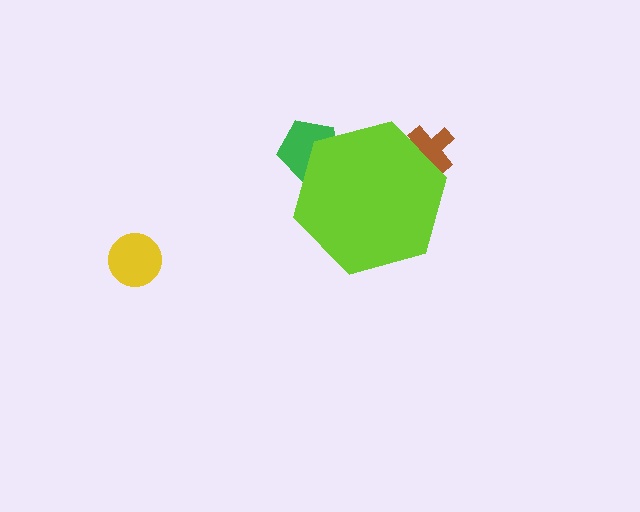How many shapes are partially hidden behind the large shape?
2 shapes are partially hidden.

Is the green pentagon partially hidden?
Yes, the green pentagon is partially hidden behind the lime hexagon.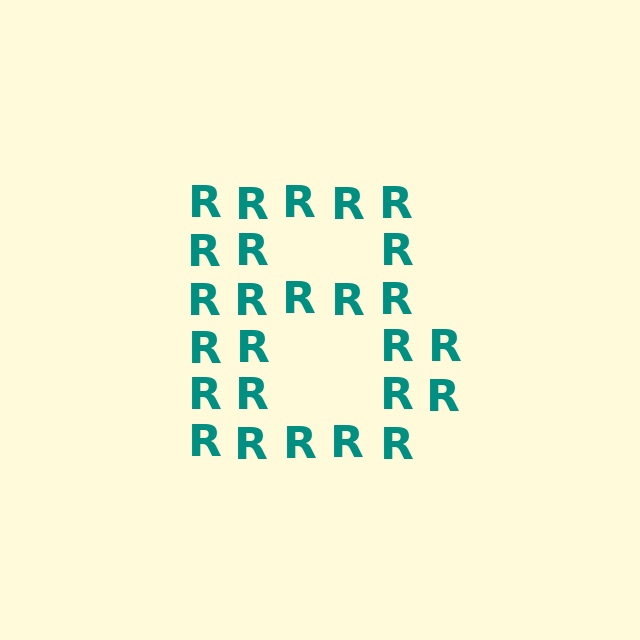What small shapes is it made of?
It is made of small letter R's.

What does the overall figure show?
The overall figure shows the letter B.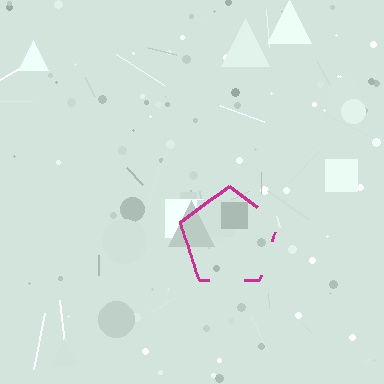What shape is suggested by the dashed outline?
The dashed outline suggests a pentagon.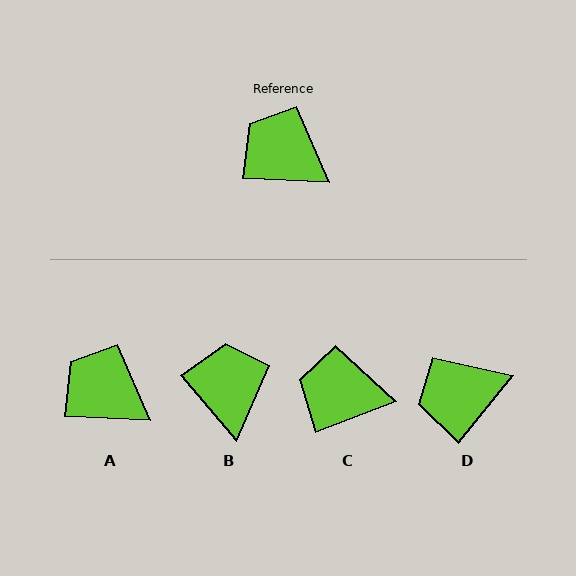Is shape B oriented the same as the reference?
No, it is off by about 47 degrees.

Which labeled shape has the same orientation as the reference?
A.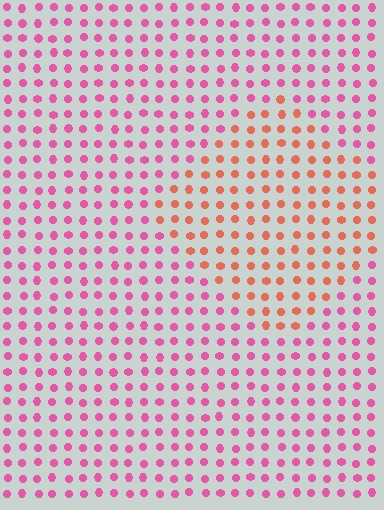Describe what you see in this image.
The image is filled with small pink elements in a uniform arrangement. A diamond-shaped region is visible where the elements are tinted to a slightly different hue, forming a subtle color boundary.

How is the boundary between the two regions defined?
The boundary is defined purely by a slight shift in hue (about 42 degrees). Spacing, size, and orientation are identical on both sides.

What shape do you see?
I see a diamond.